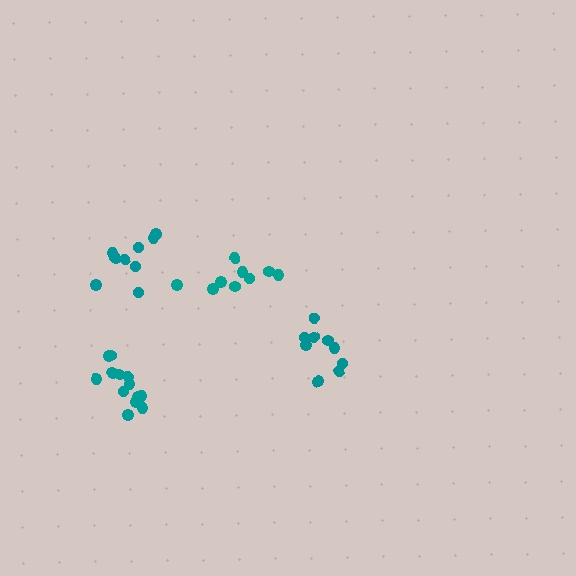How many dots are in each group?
Group 1: 9 dots, Group 2: 9 dots, Group 3: 9 dots, Group 4: 13 dots (40 total).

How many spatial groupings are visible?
There are 4 spatial groupings.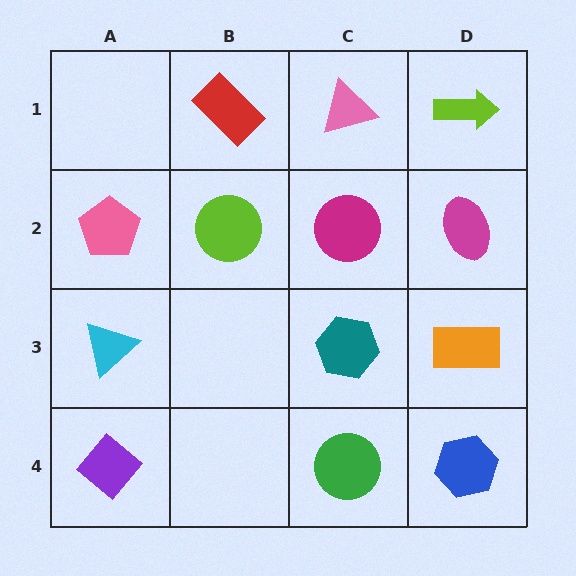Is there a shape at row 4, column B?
No, that cell is empty.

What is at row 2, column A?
A pink pentagon.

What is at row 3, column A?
A cyan triangle.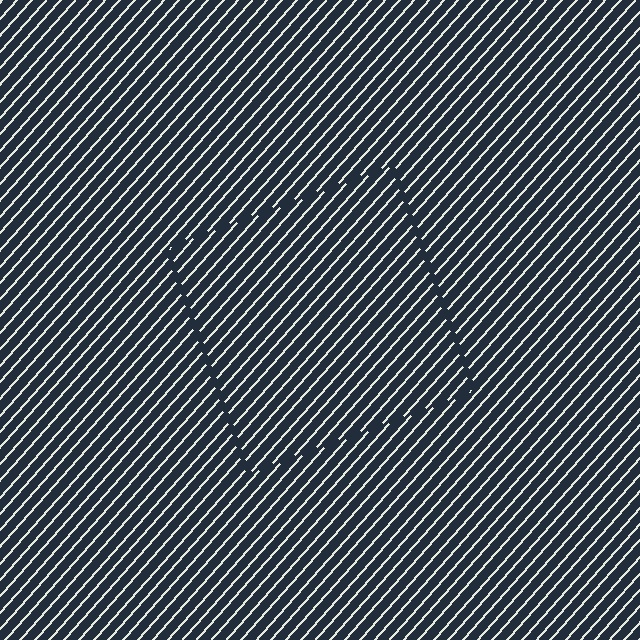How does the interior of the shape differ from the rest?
The interior of the shape contains the same grating, shifted by half a period — the contour is defined by the phase discontinuity where line-ends from the inner and outer gratings abut.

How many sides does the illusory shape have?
4 sides — the line-ends trace a square.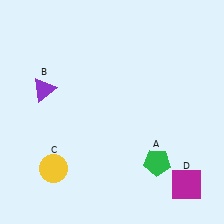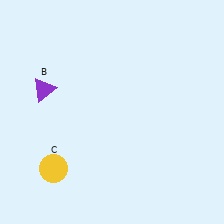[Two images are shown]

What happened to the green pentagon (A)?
The green pentagon (A) was removed in Image 2. It was in the bottom-right area of Image 1.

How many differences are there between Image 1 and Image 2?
There are 2 differences between the two images.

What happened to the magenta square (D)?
The magenta square (D) was removed in Image 2. It was in the bottom-right area of Image 1.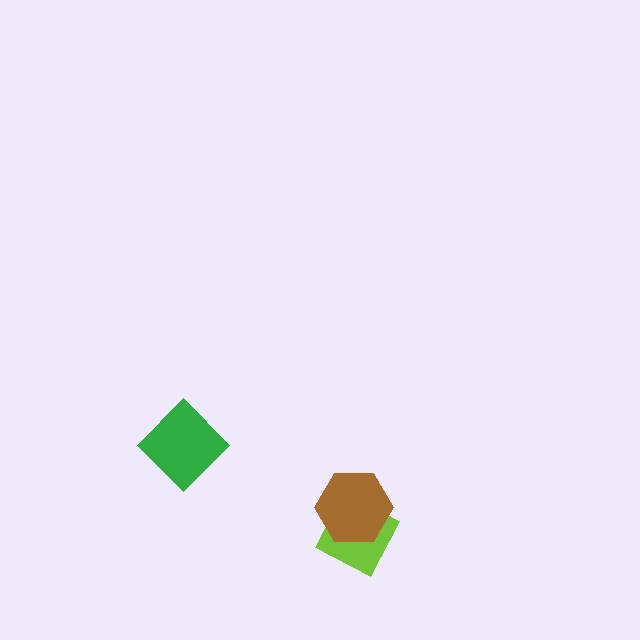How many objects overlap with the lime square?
1 object overlaps with the lime square.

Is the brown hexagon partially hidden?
No, no other shape covers it.